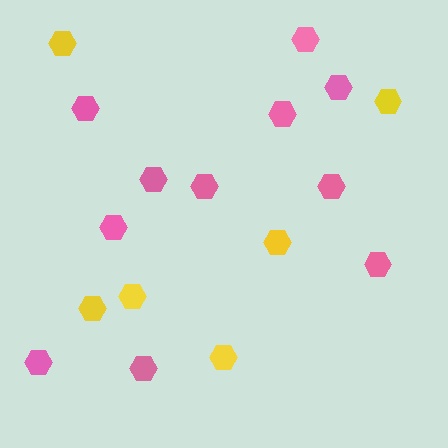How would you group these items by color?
There are 2 groups: one group of pink hexagons (11) and one group of yellow hexagons (6).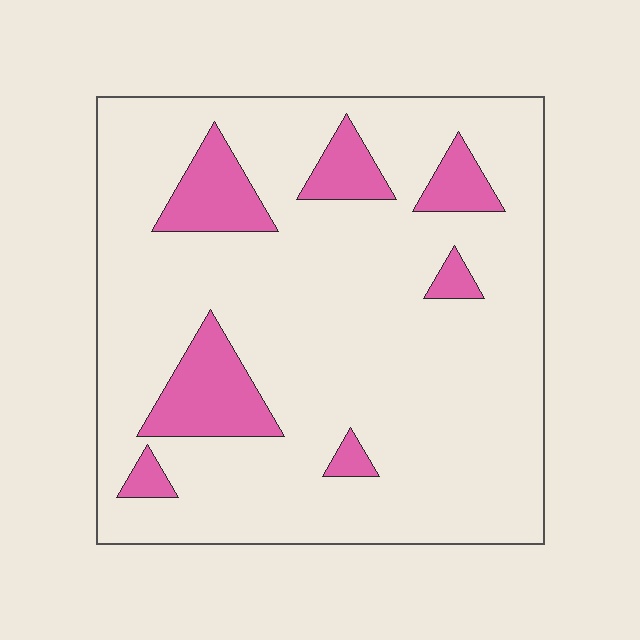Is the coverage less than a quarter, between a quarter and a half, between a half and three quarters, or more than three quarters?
Less than a quarter.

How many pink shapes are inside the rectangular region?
7.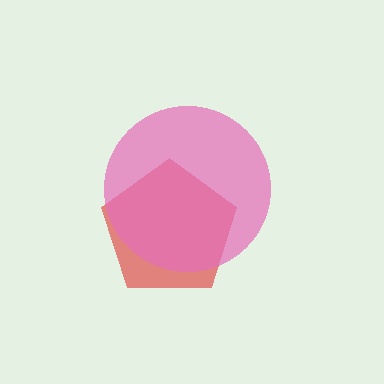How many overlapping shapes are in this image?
There are 2 overlapping shapes in the image.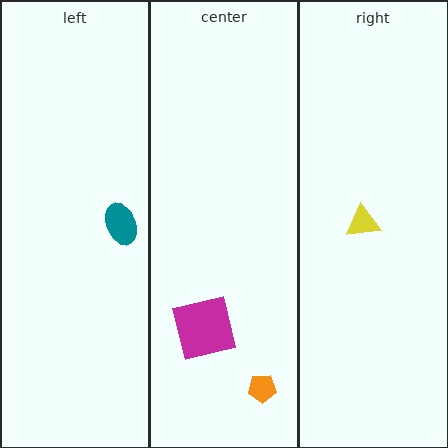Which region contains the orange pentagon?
The center region.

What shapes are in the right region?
The yellow triangle.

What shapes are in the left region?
The teal ellipse.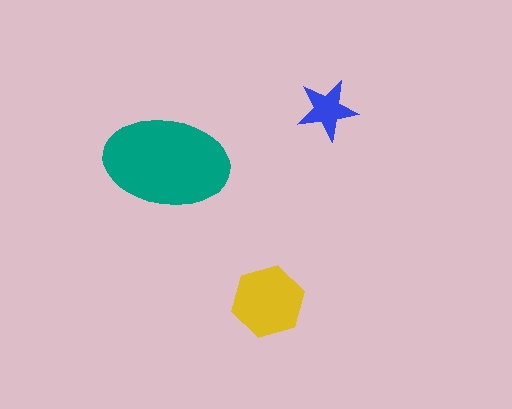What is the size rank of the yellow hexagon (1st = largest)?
2nd.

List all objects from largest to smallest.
The teal ellipse, the yellow hexagon, the blue star.